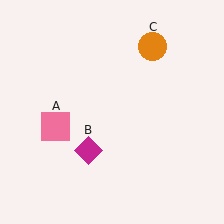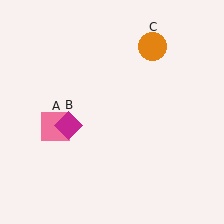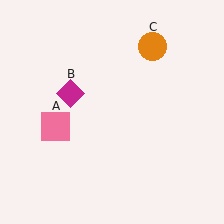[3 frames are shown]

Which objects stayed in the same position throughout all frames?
Pink square (object A) and orange circle (object C) remained stationary.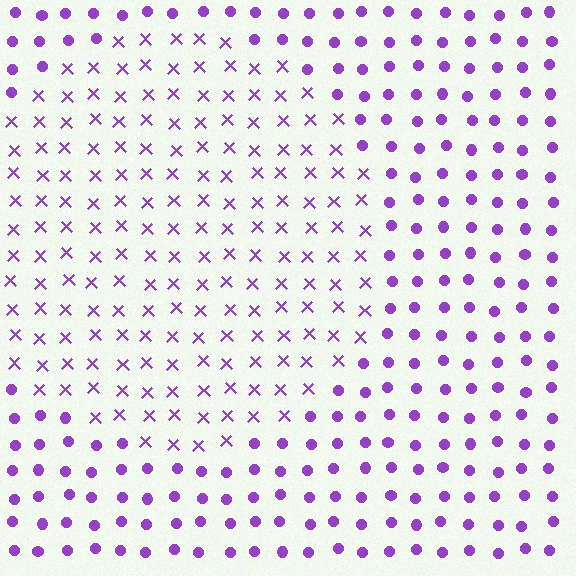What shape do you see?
I see a circle.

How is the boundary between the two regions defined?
The boundary is defined by a change in element shape: X marks inside vs. circles outside. All elements share the same color and spacing.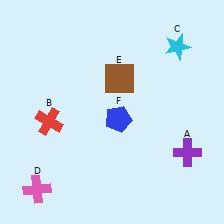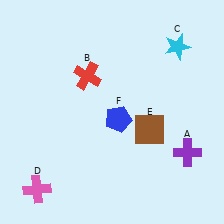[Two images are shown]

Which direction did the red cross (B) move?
The red cross (B) moved up.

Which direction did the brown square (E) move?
The brown square (E) moved down.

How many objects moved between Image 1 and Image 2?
2 objects moved between the two images.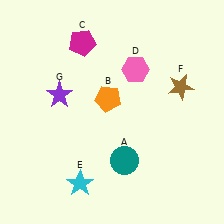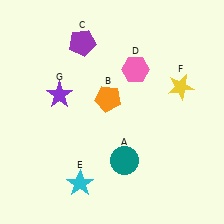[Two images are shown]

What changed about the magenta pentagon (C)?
In Image 1, C is magenta. In Image 2, it changed to purple.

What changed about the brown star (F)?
In Image 1, F is brown. In Image 2, it changed to yellow.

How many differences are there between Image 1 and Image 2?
There are 2 differences between the two images.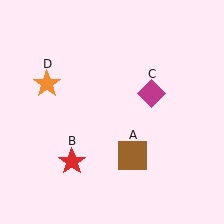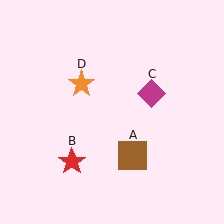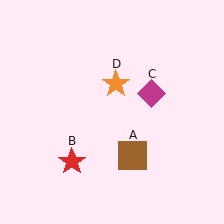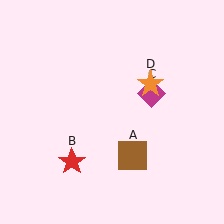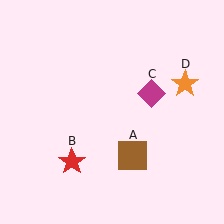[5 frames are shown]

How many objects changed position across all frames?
1 object changed position: orange star (object D).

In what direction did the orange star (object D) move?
The orange star (object D) moved right.